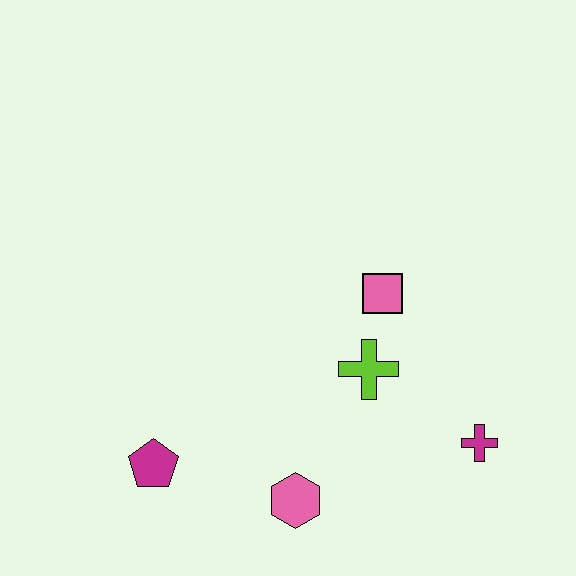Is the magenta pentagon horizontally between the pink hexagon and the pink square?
No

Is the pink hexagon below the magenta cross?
Yes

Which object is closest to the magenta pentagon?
The pink hexagon is closest to the magenta pentagon.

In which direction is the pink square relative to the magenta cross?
The pink square is above the magenta cross.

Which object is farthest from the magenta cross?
The magenta pentagon is farthest from the magenta cross.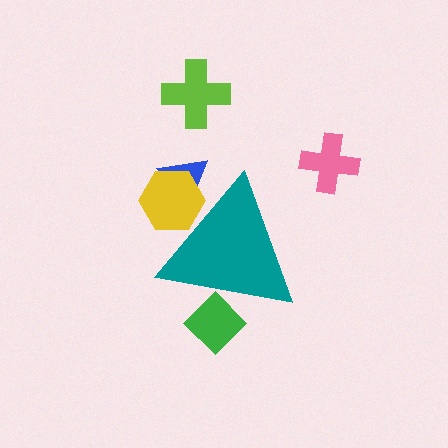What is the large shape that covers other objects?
A teal triangle.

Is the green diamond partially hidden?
Yes, the green diamond is partially hidden behind the teal triangle.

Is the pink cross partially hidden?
No, the pink cross is fully visible.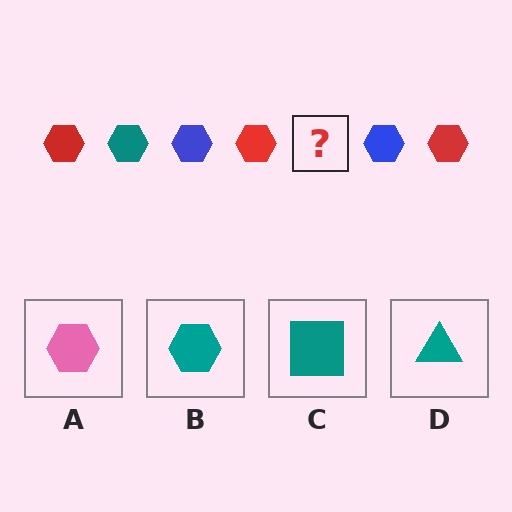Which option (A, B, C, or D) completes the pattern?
B.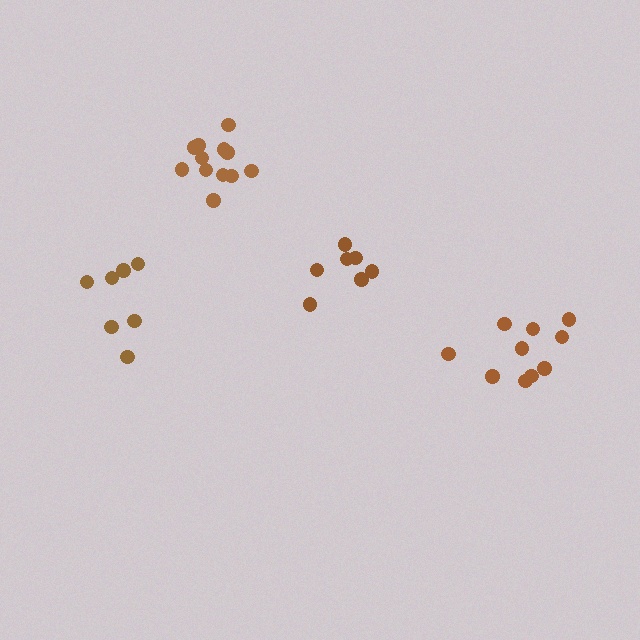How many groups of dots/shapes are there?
There are 4 groups.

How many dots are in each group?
Group 1: 7 dots, Group 2: 10 dots, Group 3: 7 dots, Group 4: 12 dots (36 total).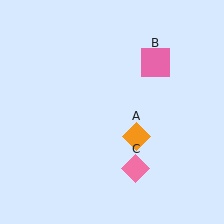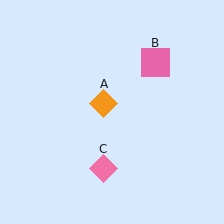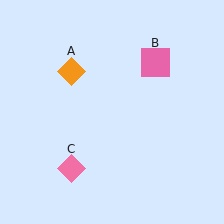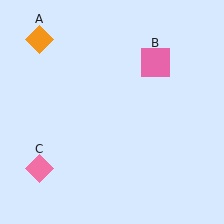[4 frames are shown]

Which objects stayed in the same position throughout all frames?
Pink square (object B) remained stationary.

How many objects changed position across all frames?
2 objects changed position: orange diamond (object A), pink diamond (object C).